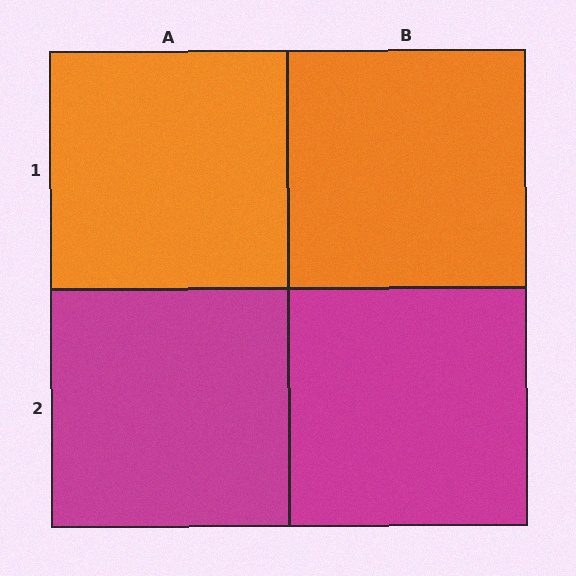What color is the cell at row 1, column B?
Orange.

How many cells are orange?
2 cells are orange.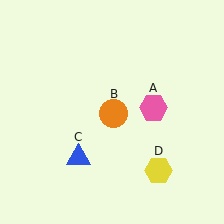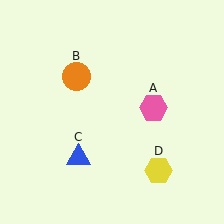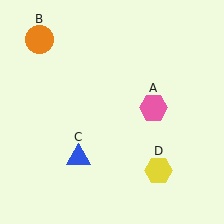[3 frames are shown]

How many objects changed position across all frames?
1 object changed position: orange circle (object B).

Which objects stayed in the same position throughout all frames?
Pink hexagon (object A) and blue triangle (object C) and yellow hexagon (object D) remained stationary.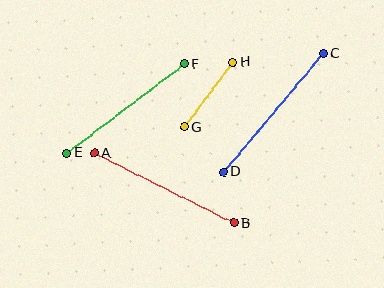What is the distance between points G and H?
The distance is approximately 81 pixels.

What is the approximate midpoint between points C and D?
The midpoint is at approximately (273, 113) pixels.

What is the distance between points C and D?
The distance is approximately 155 pixels.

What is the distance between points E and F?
The distance is approximately 147 pixels.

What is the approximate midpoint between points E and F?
The midpoint is at approximately (126, 109) pixels.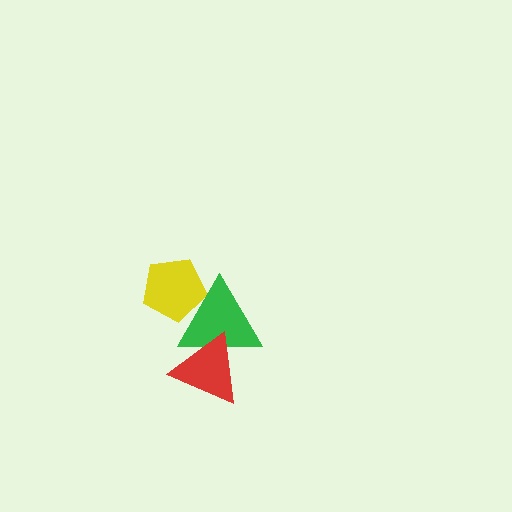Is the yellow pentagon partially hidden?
Yes, it is partially covered by another shape.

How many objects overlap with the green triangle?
2 objects overlap with the green triangle.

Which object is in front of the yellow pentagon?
The green triangle is in front of the yellow pentagon.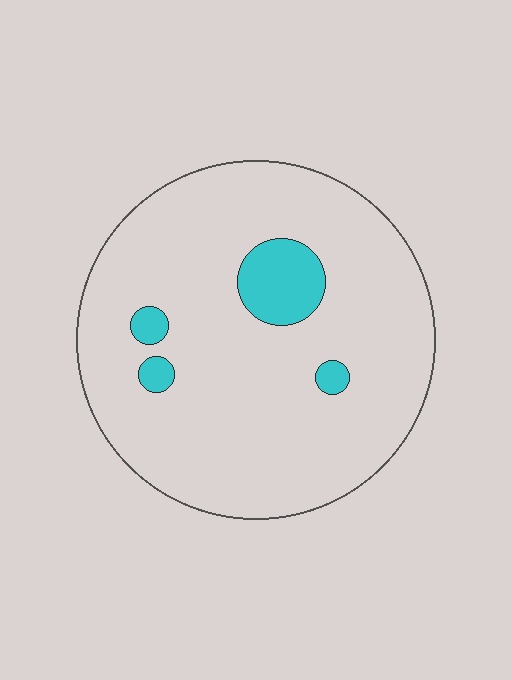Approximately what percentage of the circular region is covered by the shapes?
Approximately 10%.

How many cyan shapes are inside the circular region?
4.